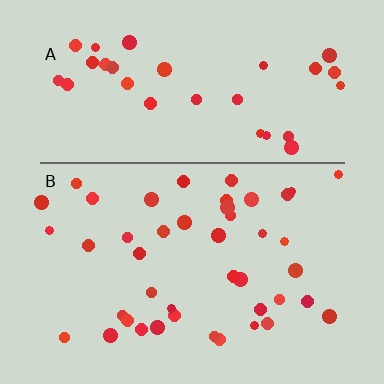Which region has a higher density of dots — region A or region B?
B (the bottom).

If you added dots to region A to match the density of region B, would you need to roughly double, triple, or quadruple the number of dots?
Approximately double.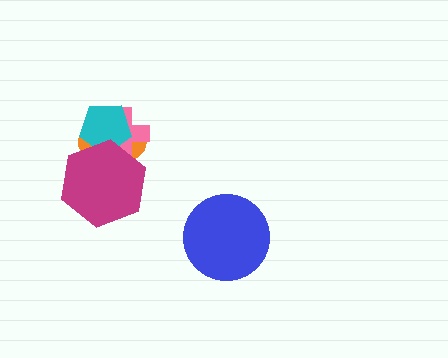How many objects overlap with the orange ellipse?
3 objects overlap with the orange ellipse.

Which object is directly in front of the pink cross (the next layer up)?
The cyan pentagon is directly in front of the pink cross.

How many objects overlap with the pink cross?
3 objects overlap with the pink cross.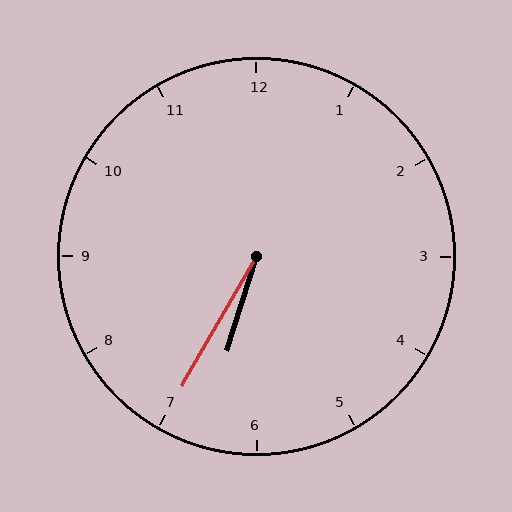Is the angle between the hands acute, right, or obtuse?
It is acute.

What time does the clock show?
6:35.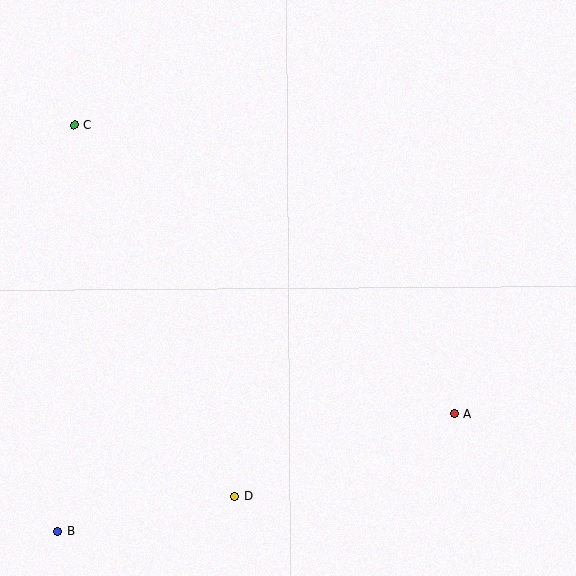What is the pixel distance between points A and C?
The distance between A and C is 477 pixels.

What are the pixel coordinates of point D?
Point D is at (235, 497).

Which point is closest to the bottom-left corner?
Point B is closest to the bottom-left corner.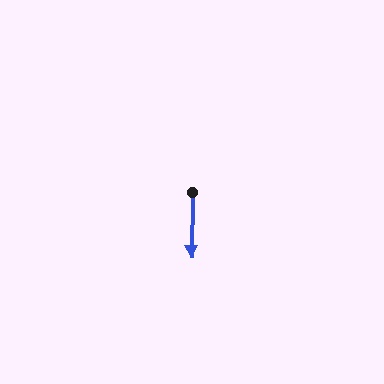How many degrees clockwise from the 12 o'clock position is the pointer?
Approximately 181 degrees.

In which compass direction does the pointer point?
South.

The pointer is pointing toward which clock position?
Roughly 6 o'clock.